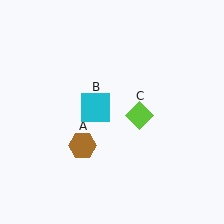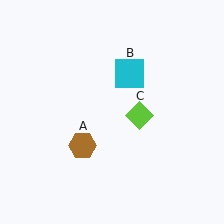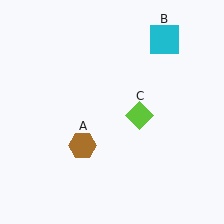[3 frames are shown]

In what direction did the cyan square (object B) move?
The cyan square (object B) moved up and to the right.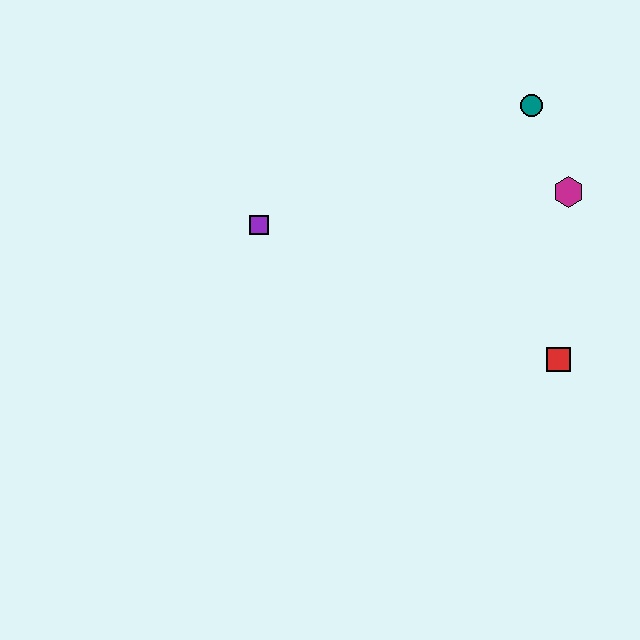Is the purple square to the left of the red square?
Yes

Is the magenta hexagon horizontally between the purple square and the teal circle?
No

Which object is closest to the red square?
The magenta hexagon is closest to the red square.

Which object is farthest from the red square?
The purple square is farthest from the red square.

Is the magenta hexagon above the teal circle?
No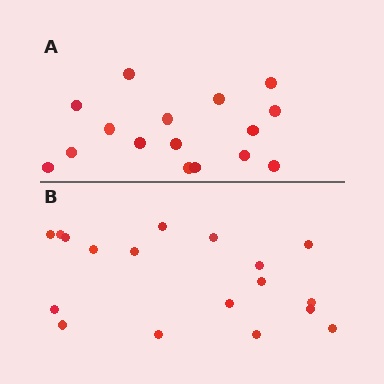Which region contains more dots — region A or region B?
Region B (the bottom region) has more dots.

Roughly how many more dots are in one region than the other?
Region B has just a few more — roughly 2 or 3 more dots than region A.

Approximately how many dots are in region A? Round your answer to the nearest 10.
About 20 dots. (The exact count is 16, which rounds to 20.)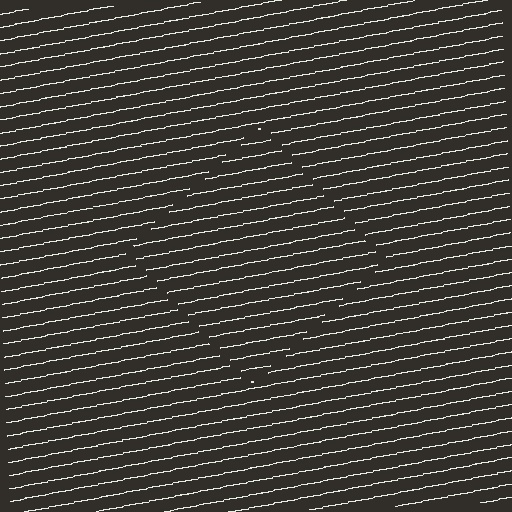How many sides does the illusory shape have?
4 sides — the line-ends trace a square.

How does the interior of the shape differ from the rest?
The interior of the shape contains the same grating, shifted by half a period — the contour is defined by the phase discontinuity where line-ends from the inner and outer gratings abut.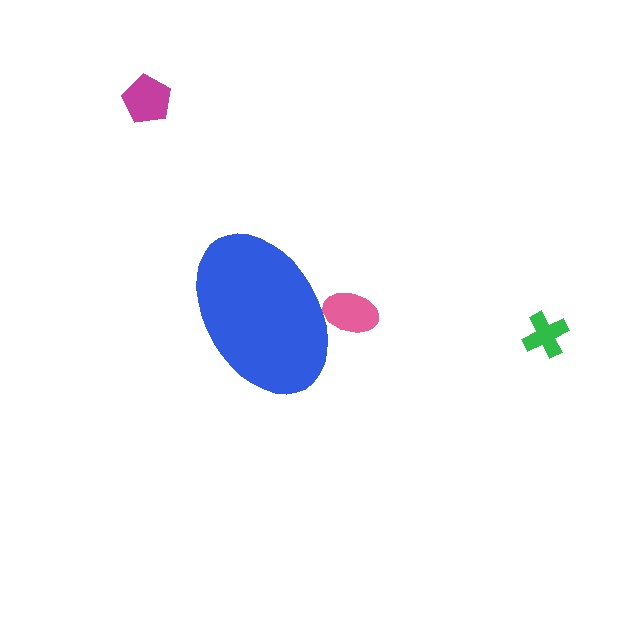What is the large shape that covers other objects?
A blue ellipse.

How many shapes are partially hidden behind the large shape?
1 shape is partially hidden.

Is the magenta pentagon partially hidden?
No, the magenta pentagon is fully visible.